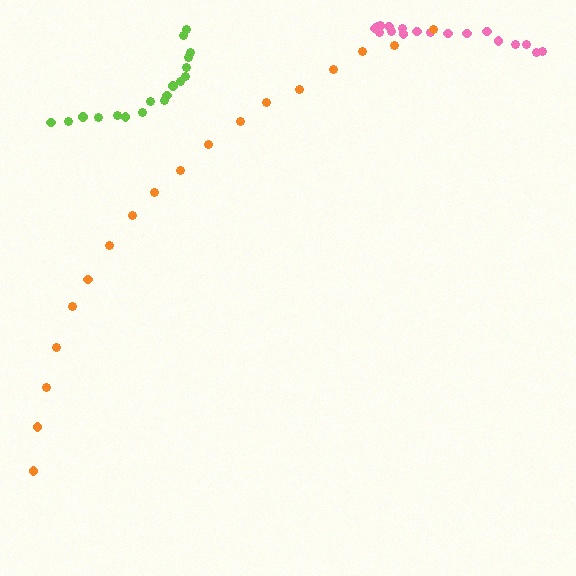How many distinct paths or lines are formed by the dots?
There are 3 distinct paths.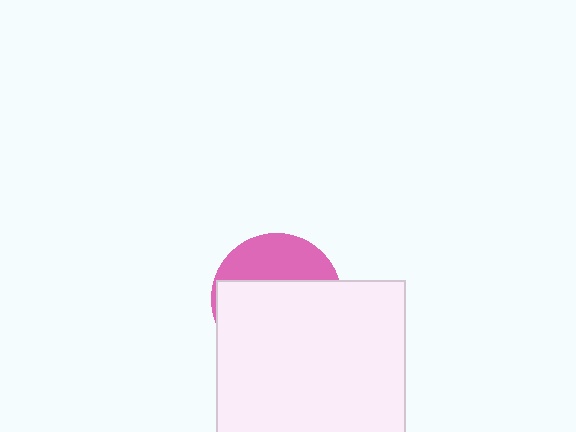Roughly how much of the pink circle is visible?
A small part of it is visible (roughly 32%).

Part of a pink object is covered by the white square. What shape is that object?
It is a circle.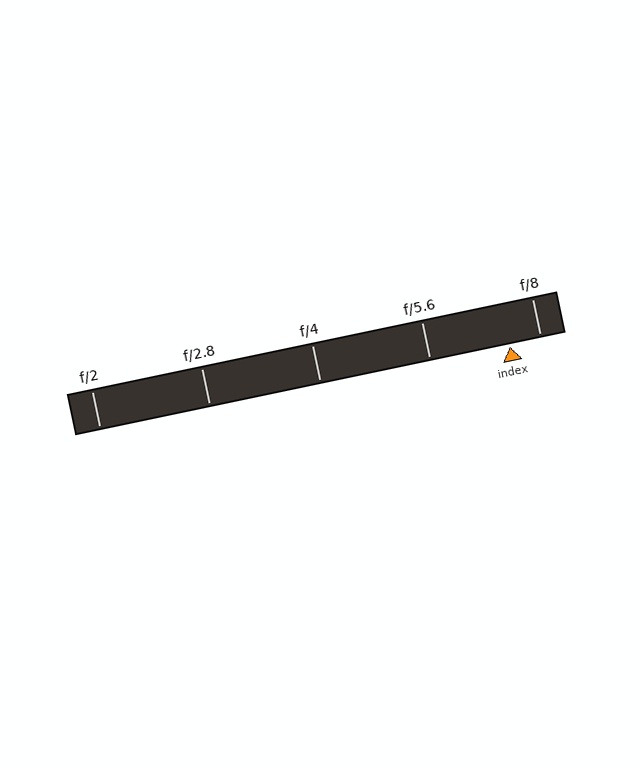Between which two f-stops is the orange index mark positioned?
The index mark is between f/5.6 and f/8.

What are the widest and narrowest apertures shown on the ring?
The widest aperture shown is f/2 and the narrowest is f/8.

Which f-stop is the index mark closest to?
The index mark is closest to f/8.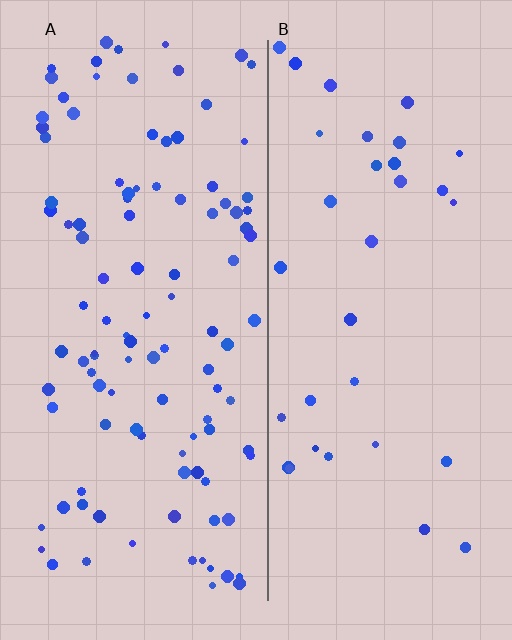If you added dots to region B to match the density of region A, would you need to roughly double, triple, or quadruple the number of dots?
Approximately triple.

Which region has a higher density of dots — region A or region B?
A (the left).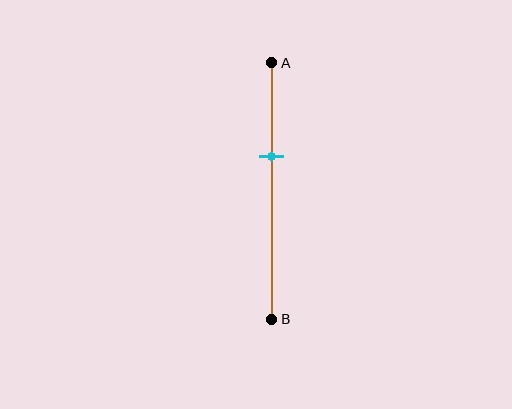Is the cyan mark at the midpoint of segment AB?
No, the mark is at about 35% from A, not at the 50% midpoint.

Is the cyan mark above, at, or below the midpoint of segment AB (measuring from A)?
The cyan mark is above the midpoint of segment AB.